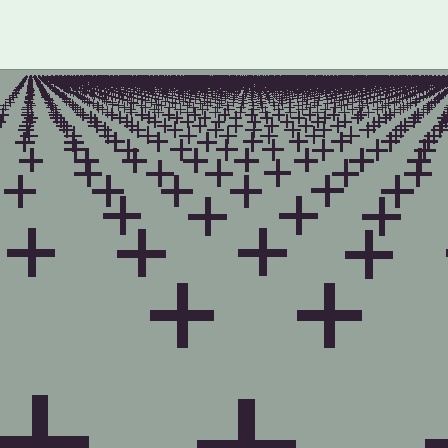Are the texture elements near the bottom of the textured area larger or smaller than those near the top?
Larger. Near the bottom, elements are closer to the viewer and appear at a bigger on-screen size.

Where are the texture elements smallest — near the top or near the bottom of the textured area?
Near the top.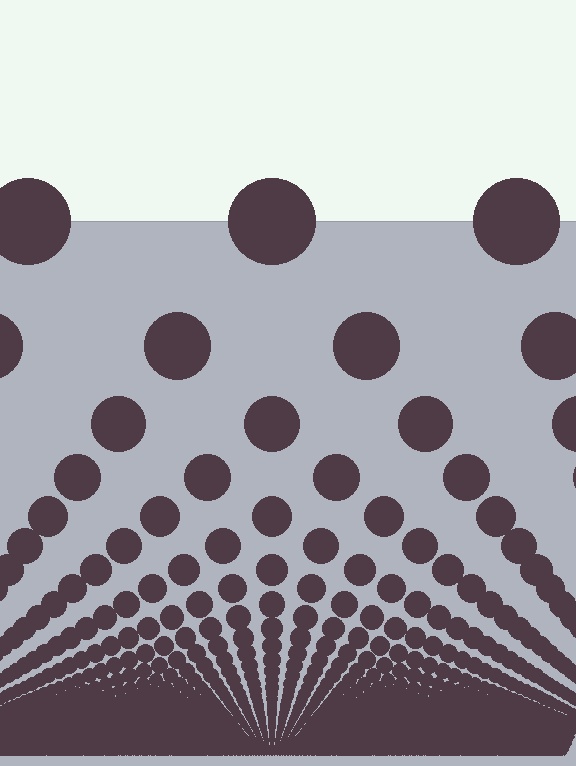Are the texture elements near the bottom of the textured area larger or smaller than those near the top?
Smaller. The gradient is inverted — elements near the bottom are smaller and denser.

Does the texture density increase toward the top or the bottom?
Density increases toward the bottom.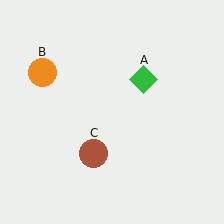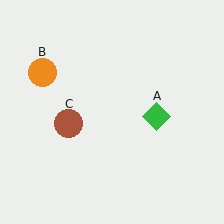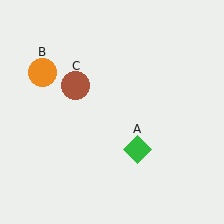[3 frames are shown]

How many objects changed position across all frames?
2 objects changed position: green diamond (object A), brown circle (object C).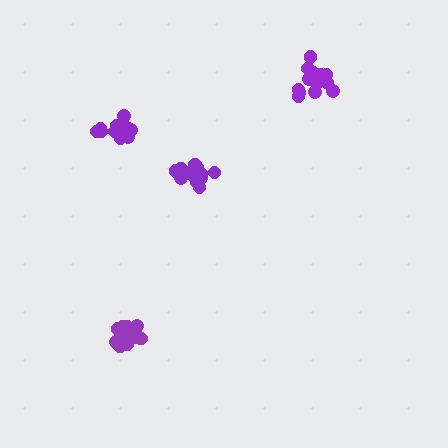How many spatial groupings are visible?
There are 4 spatial groupings.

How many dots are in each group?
Group 1: 15 dots, Group 2: 13 dots, Group 3: 16 dots, Group 4: 13 dots (57 total).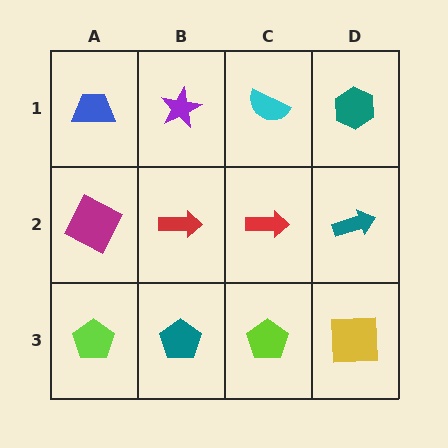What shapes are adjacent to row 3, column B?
A red arrow (row 2, column B), a lime pentagon (row 3, column A), a lime pentagon (row 3, column C).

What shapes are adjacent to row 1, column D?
A teal arrow (row 2, column D), a cyan semicircle (row 1, column C).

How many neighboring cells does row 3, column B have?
3.